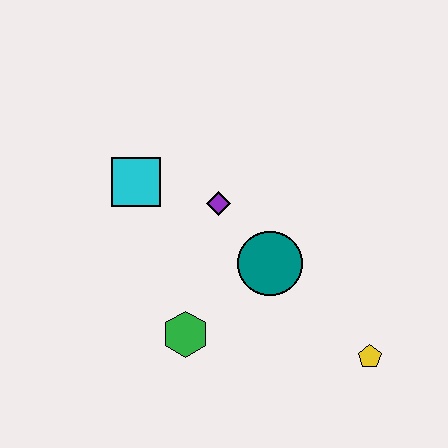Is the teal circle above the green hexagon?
Yes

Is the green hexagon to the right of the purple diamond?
No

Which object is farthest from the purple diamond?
The yellow pentagon is farthest from the purple diamond.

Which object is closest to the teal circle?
The purple diamond is closest to the teal circle.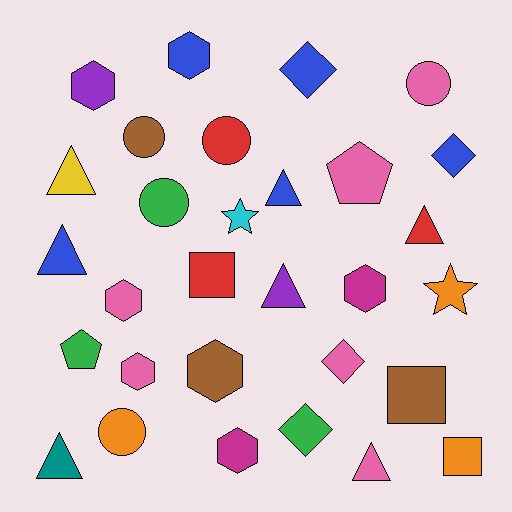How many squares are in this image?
There are 3 squares.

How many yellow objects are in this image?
There is 1 yellow object.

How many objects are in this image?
There are 30 objects.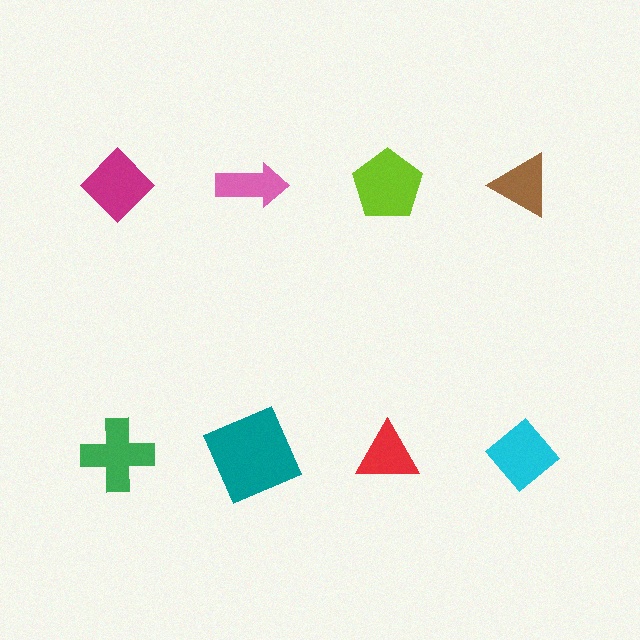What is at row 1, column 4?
A brown triangle.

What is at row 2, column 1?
A green cross.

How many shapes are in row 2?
4 shapes.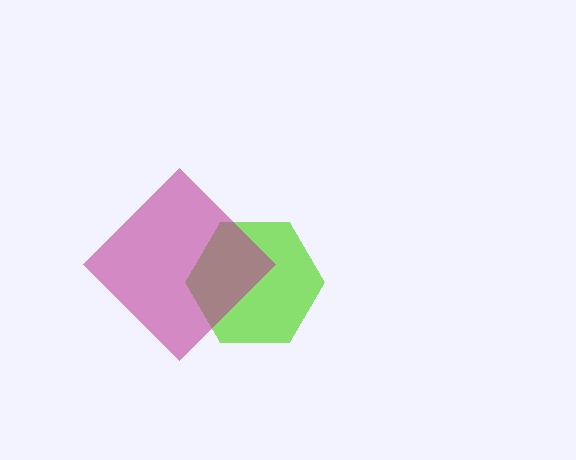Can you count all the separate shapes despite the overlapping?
Yes, there are 2 separate shapes.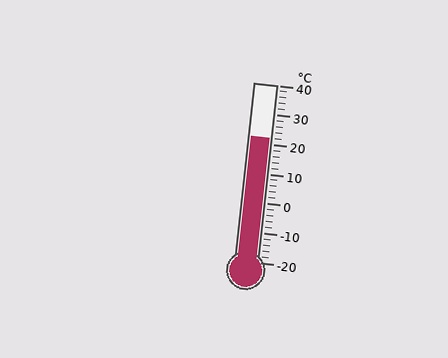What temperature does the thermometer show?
The thermometer shows approximately 22°C.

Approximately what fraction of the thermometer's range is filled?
The thermometer is filled to approximately 70% of its range.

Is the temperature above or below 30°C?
The temperature is below 30°C.